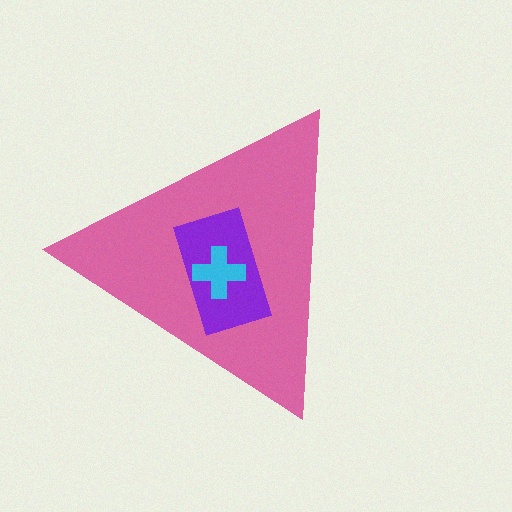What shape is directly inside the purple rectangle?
The cyan cross.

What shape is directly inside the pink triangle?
The purple rectangle.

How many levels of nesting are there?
3.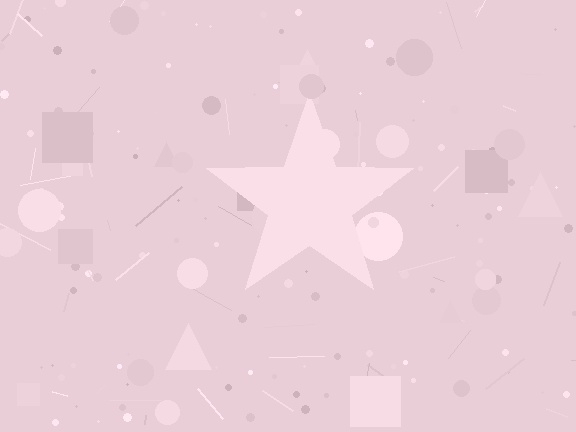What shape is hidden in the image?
A star is hidden in the image.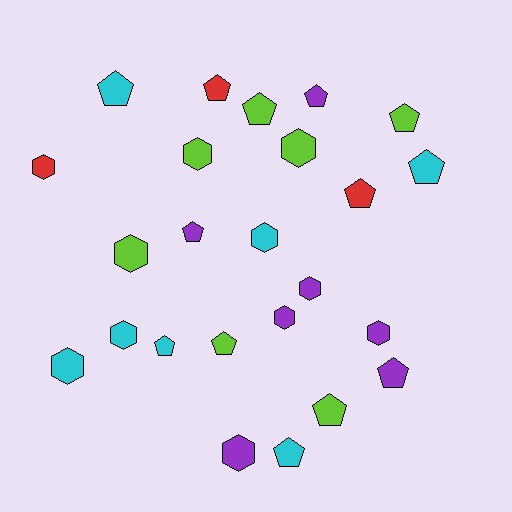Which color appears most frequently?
Cyan, with 7 objects.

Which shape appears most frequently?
Pentagon, with 13 objects.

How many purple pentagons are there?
There are 3 purple pentagons.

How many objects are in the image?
There are 24 objects.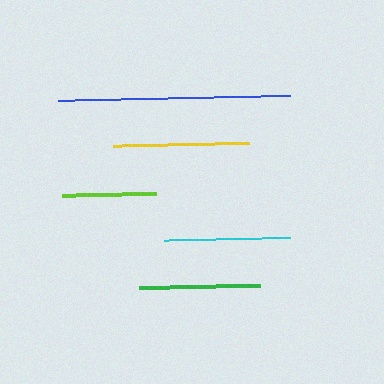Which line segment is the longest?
The blue line is the longest at approximately 232 pixels.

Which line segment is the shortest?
The lime line is the shortest at approximately 94 pixels.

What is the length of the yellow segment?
The yellow segment is approximately 136 pixels long.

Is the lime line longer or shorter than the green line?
The green line is longer than the lime line.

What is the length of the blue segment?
The blue segment is approximately 232 pixels long.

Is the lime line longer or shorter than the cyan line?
The cyan line is longer than the lime line.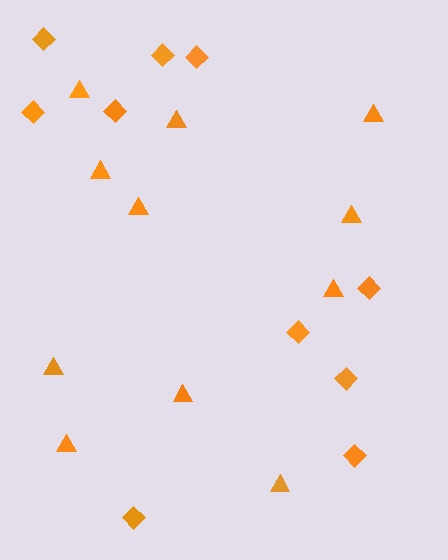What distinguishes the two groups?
There are 2 groups: one group of triangles (11) and one group of diamonds (10).